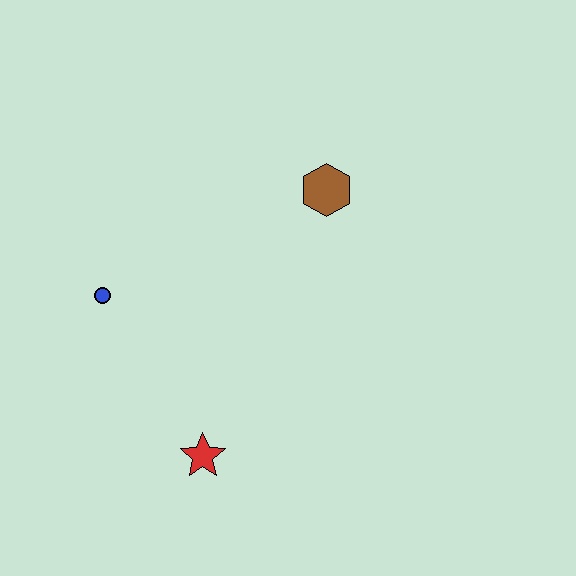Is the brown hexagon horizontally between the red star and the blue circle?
No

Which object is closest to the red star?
The blue circle is closest to the red star.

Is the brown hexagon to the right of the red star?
Yes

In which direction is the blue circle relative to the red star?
The blue circle is above the red star.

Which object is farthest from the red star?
The brown hexagon is farthest from the red star.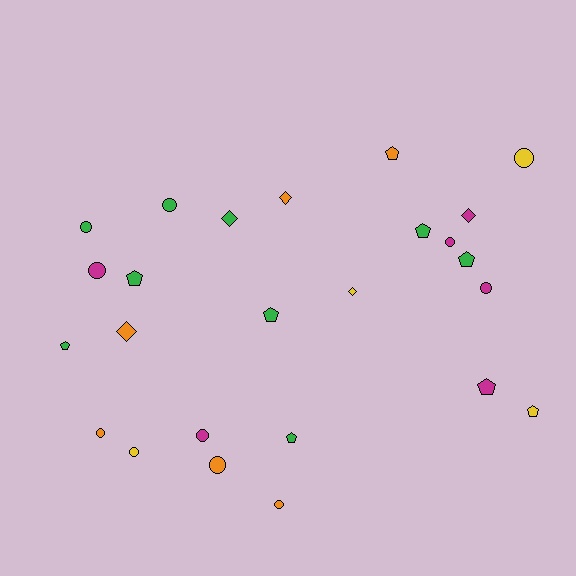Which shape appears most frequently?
Circle, with 11 objects.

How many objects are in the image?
There are 25 objects.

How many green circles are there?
There are 2 green circles.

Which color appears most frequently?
Green, with 9 objects.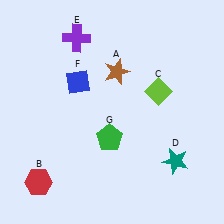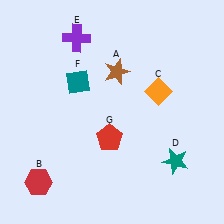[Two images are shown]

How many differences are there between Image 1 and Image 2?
There are 3 differences between the two images.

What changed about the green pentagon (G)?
In Image 1, G is green. In Image 2, it changed to red.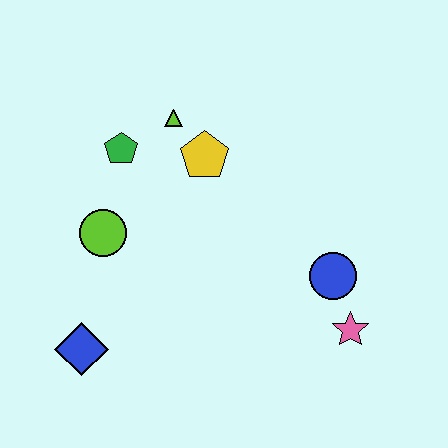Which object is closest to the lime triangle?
The yellow pentagon is closest to the lime triangle.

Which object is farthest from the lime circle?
The pink star is farthest from the lime circle.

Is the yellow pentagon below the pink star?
No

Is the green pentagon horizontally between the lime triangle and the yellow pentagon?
No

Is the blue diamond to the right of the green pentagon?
No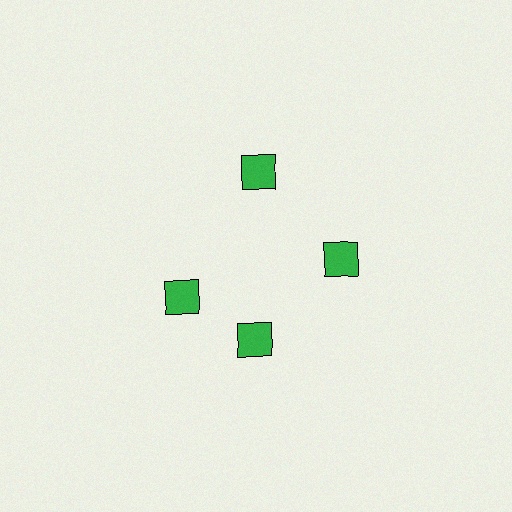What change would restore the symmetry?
The symmetry would be restored by rotating it back into even spacing with its neighbors so that all 4 squares sit at equal angles and equal distance from the center.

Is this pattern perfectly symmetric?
No. The 4 green squares are arranged in a ring, but one element near the 9 o'clock position is rotated out of alignment along the ring, breaking the 4-fold rotational symmetry.